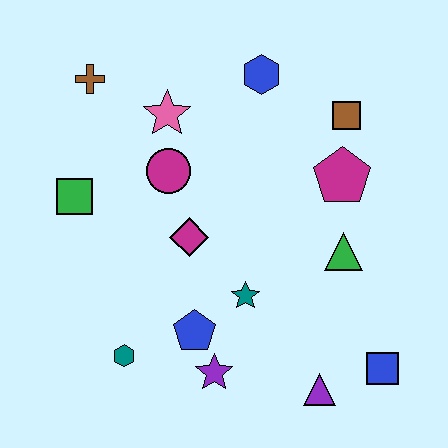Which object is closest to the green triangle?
The magenta pentagon is closest to the green triangle.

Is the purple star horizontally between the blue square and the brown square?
No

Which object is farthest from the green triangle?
The brown cross is farthest from the green triangle.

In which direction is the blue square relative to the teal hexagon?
The blue square is to the right of the teal hexagon.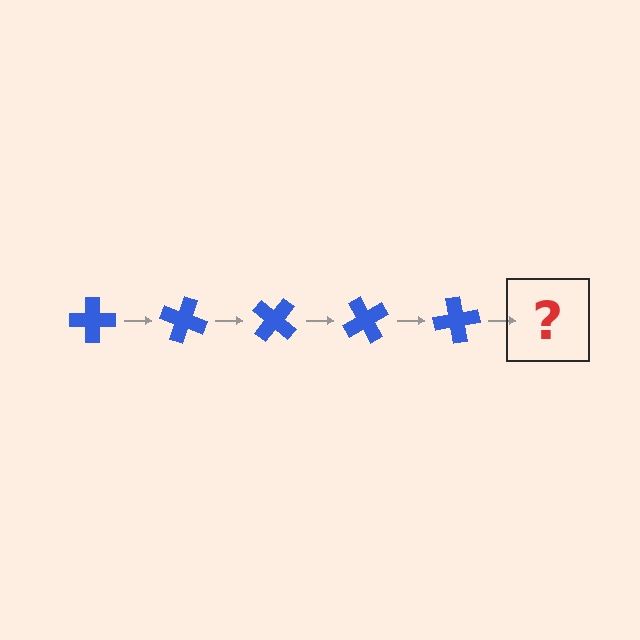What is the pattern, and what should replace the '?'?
The pattern is that the cross rotates 20 degrees each step. The '?' should be a blue cross rotated 100 degrees.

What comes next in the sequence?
The next element should be a blue cross rotated 100 degrees.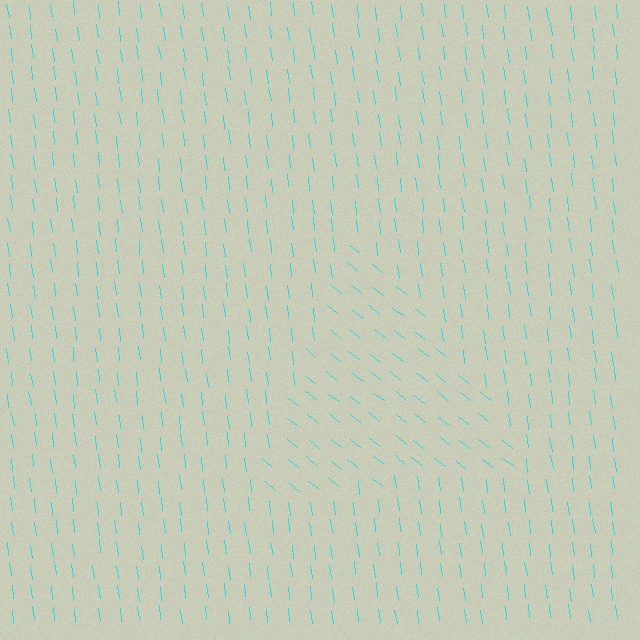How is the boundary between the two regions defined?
The boundary is defined purely by a change in line orientation (approximately 45 degrees difference). All lines are the same color and thickness.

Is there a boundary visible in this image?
Yes, there is a texture boundary formed by a change in line orientation.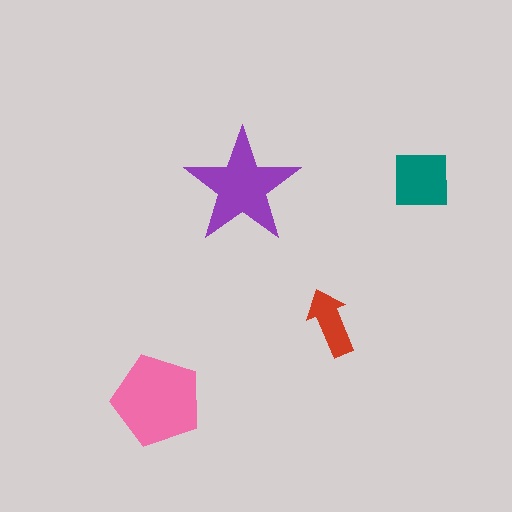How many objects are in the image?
There are 4 objects in the image.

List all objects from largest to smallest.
The pink pentagon, the purple star, the teal square, the red arrow.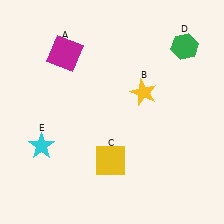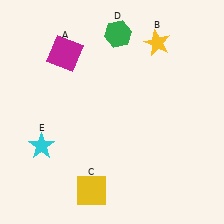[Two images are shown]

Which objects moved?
The objects that moved are: the yellow star (B), the yellow square (C), the green hexagon (D).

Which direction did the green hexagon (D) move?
The green hexagon (D) moved left.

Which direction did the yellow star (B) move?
The yellow star (B) moved up.